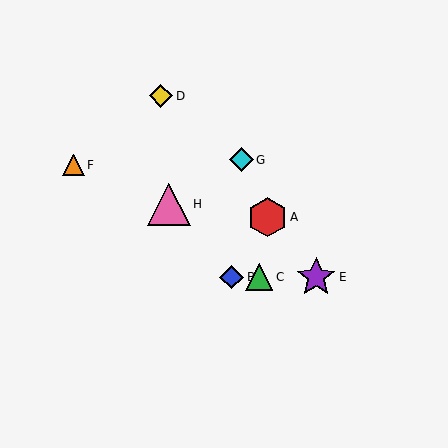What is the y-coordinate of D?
Object D is at y≈96.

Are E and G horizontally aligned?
No, E is at y≈277 and G is at y≈160.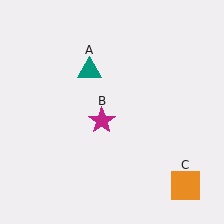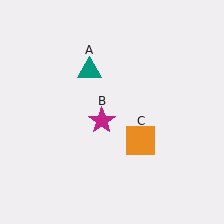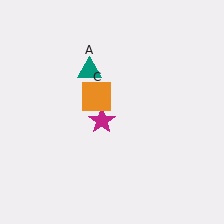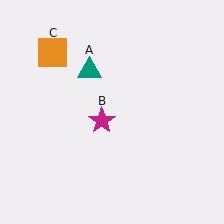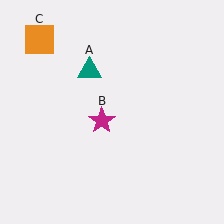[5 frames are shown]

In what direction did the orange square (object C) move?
The orange square (object C) moved up and to the left.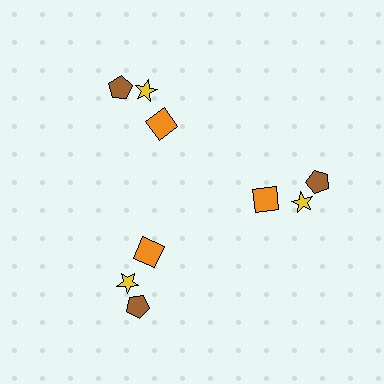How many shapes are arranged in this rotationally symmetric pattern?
There are 9 shapes, arranged in 3 groups of 3.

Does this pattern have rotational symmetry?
Yes, this pattern has 3-fold rotational symmetry. It looks the same after rotating 120 degrees around the center.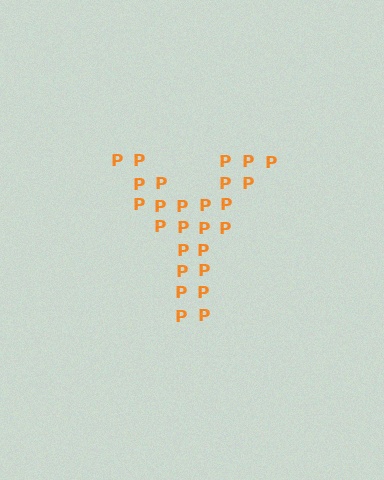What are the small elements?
The small elements are letter P's.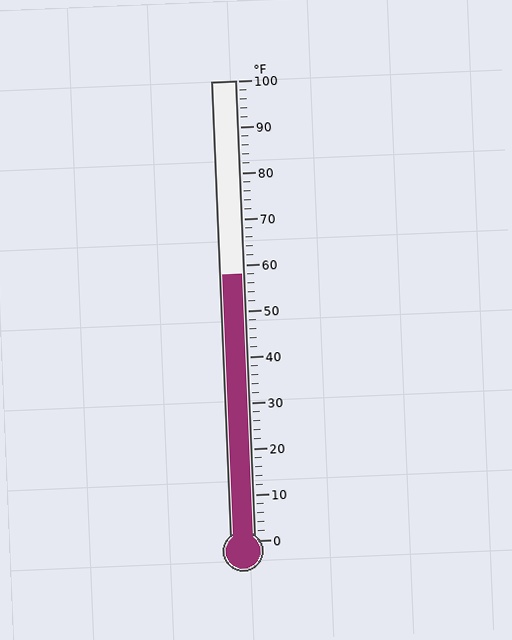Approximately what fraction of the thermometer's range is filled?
The thermometer is filled to approximately 60% of its range.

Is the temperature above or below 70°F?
The temperature is below 70°F.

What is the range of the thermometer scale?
The thermometer scale ranges from 0°F to 100°F.